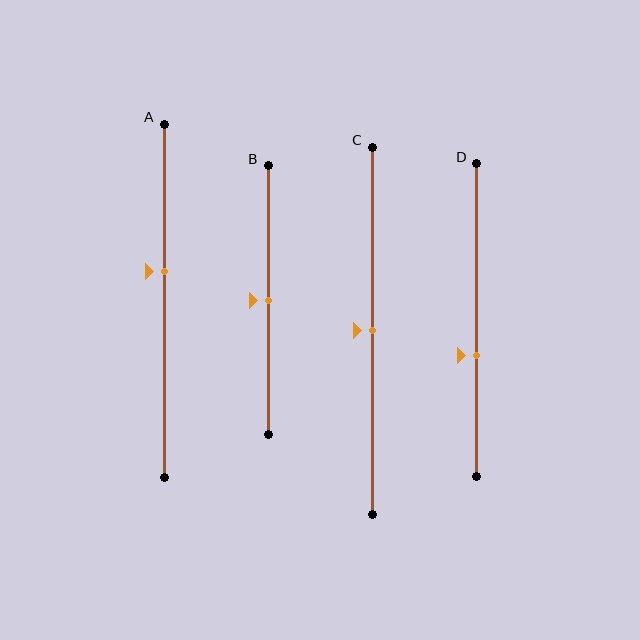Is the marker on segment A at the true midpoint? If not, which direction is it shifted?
No, the marker on segment A is shifted upward by about 8% of the segment length.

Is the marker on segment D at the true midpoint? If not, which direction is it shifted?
No, the marker on segment D is shifted downward by about 11% of the segment length.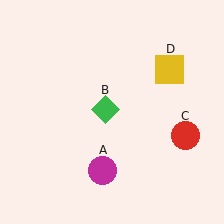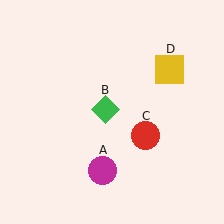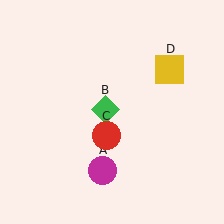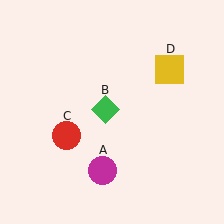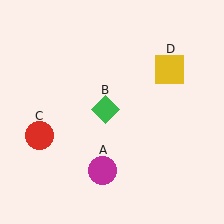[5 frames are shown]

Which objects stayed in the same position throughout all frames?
Magenta circle (object A) and green diamond (object B) and yellow square (object D) remained stationary.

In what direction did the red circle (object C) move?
The red circle (object C) moved left.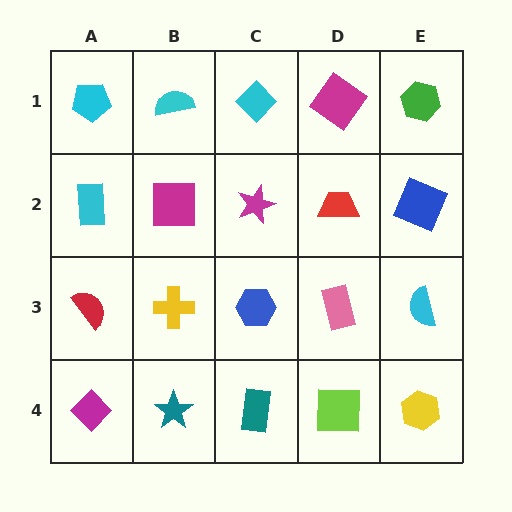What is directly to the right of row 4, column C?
A lime square.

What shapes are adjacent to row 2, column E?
A green hexagon (row 1, column E), a cyan semicircle (row 3, column E), a red trapezoid (row 2, column D).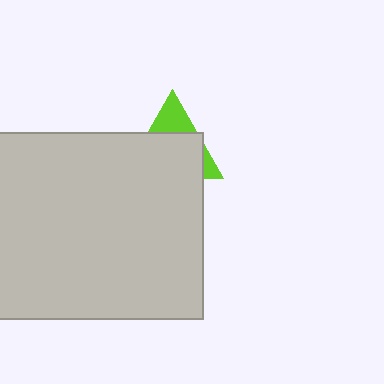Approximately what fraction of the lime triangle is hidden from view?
Roughly 70% of the lime triangle is hidden behind the light gray rectangle.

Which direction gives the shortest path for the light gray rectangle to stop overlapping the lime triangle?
Moving down gives the shortest separation.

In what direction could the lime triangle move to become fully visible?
The lime triangle could move up. That would shift it out from behind the light gray rectangle entirely.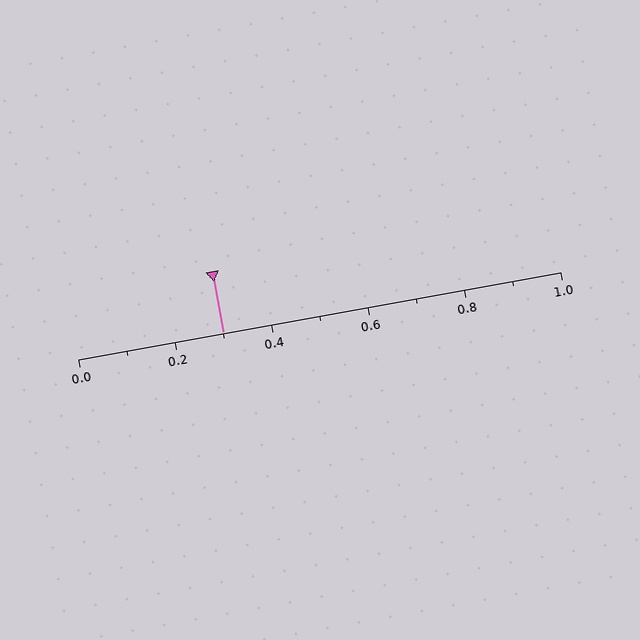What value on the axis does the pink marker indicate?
The marker indicates approximately 0.3.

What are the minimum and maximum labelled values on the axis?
The axis runs from 0.0 to 1.0.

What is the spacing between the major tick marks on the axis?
The major ticks are spaced 0.2 apart.